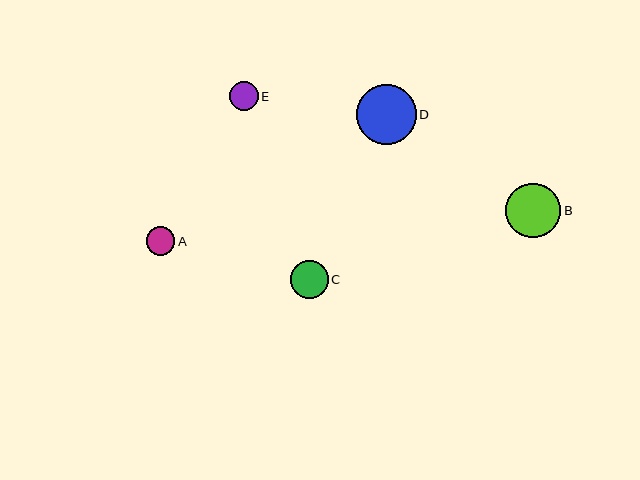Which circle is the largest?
Circle D is the largest with a size of approximately 59 pixels.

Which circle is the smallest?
Circle A is the smallest with a size of approximately 29 pixels.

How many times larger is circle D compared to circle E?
Circle D is approximately 2.1 times the size of circle E.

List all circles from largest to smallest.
From largest to smallest: D, B, C, E, A.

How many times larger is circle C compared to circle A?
Circle C is approximately 1.3 times the size of circle A.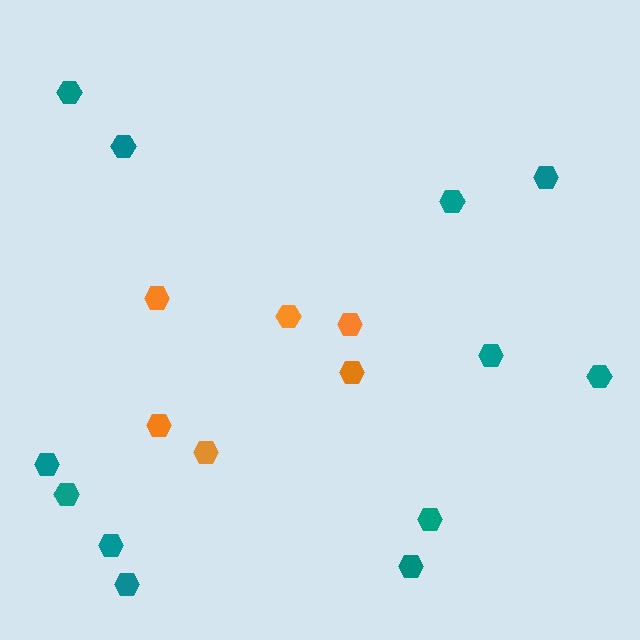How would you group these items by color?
There are 2 groups: one group of orange hexagons (6) and one group of teal hexagons (12).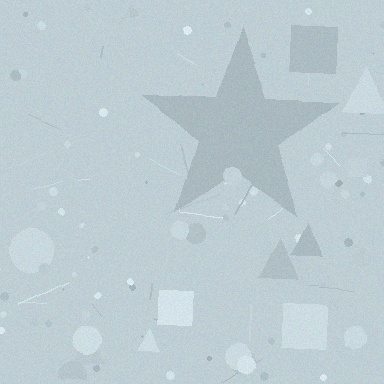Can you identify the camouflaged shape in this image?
The camouflaged shape is a star.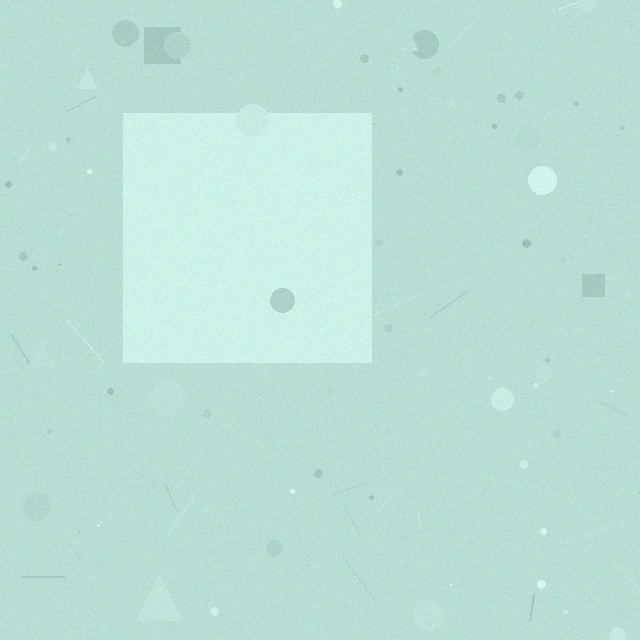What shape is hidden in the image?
A square is hidden in the image.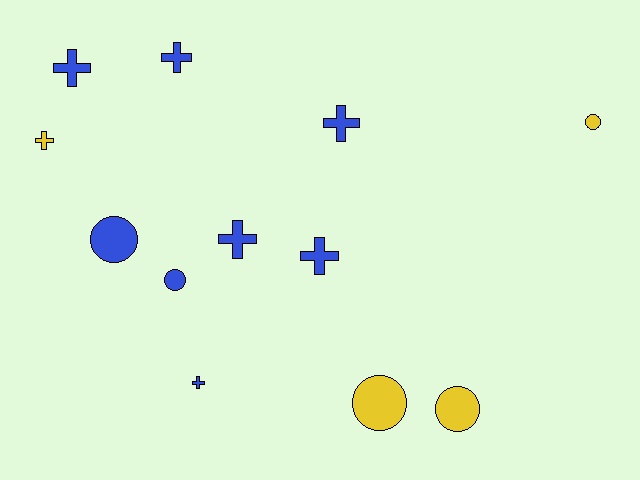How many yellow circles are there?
There are 3 yellow circles.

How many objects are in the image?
There are 12 objects.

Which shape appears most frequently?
Cross, with 7 objects.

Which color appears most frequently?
Blue, with 8 objects.